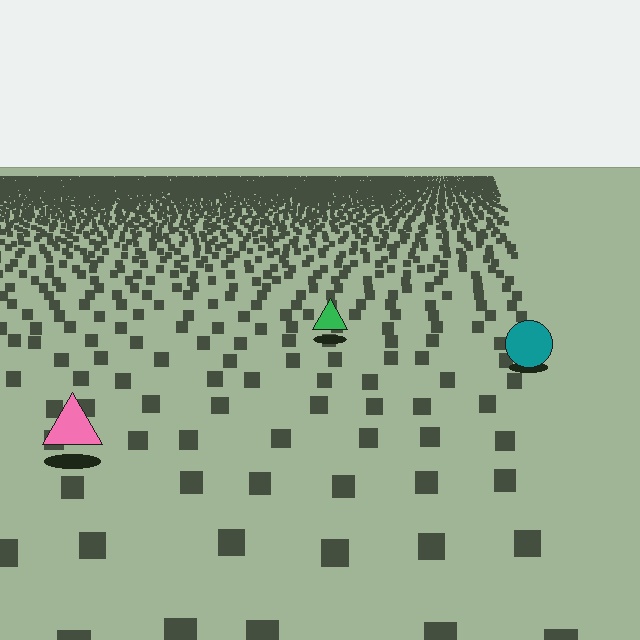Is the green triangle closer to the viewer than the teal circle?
No. The teal circle is closer — you can tell from the texture gradient: the ground texture is coarser near it.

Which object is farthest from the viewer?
The green triangle is farthest from the viewer. It appears smaller and the ground texture around it is denser.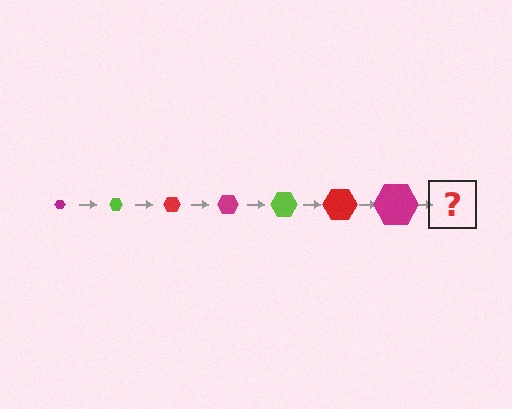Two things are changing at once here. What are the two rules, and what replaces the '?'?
The two rules are that the hexagon grows larger each step and the color cycles through magenta, lime, and red. The '?' should be a lime hexagon, larger than the previous one.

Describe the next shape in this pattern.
It should be a lime hexagon, larger than the previous one.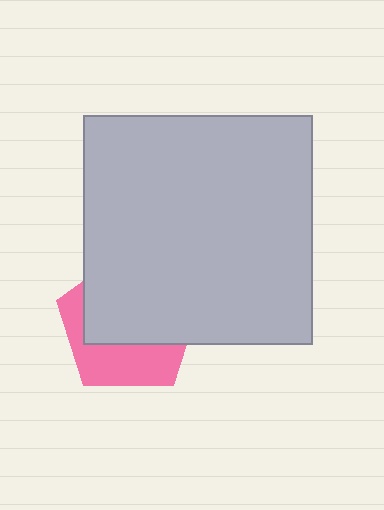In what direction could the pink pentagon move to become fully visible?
The pink pentagon could move down. That would shift it out from behind the light gray square entirely.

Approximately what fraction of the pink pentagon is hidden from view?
Roughly 61% of the pink pentagon is hidden behind the light gray square.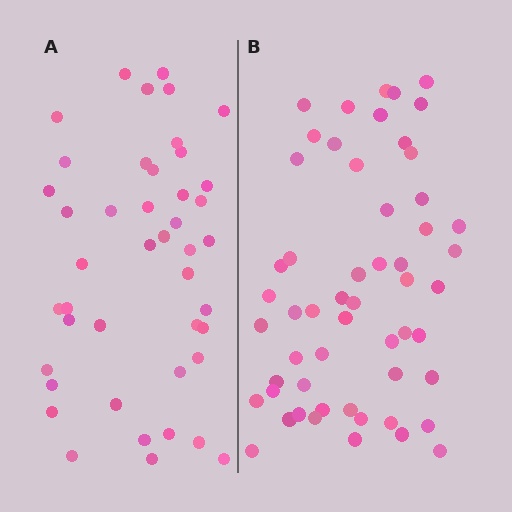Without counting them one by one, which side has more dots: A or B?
Region B (the right region) has more dots.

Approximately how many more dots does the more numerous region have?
Region B has roughly 12 or so more dots than region A.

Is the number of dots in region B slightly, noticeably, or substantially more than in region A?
Region B has noticeably more, but not dramatically so. The ratio is roughly 1.2 to 1.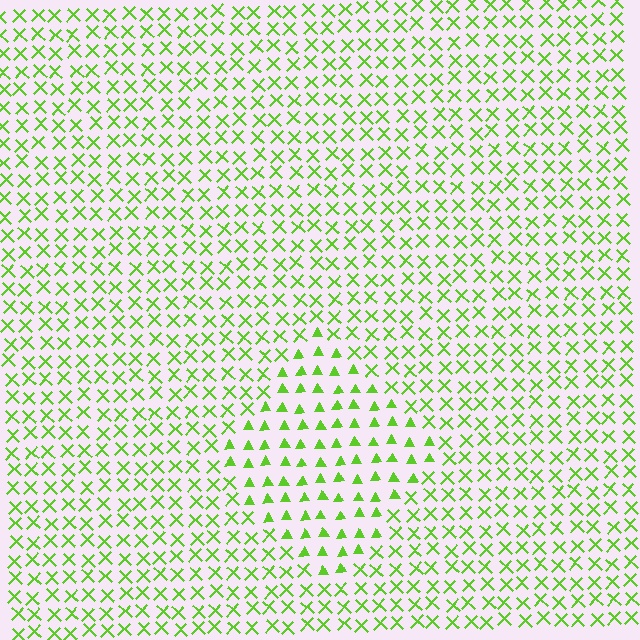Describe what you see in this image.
The image is filled with small lime elements arranged in a uniform grid. A diamond-shaped region contains triangles, while the surrounding area contains X marks. The boundary is defined purely by the change in element shape.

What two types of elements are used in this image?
The image uses triangles inside the diamond region and X marks outside it.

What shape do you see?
I see a diamond.